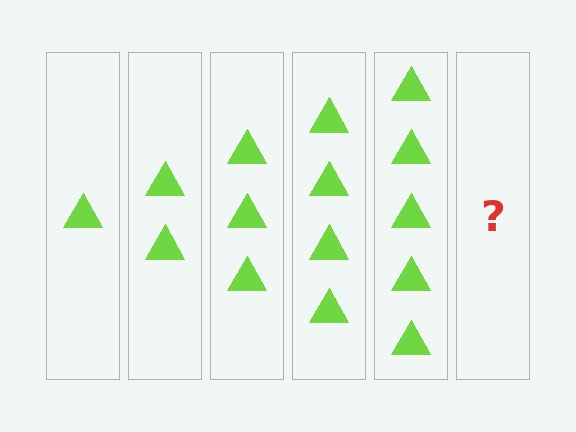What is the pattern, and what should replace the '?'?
The pattern is that each step adds one more triangle. The '?' should be 6 triangles.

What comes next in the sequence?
The next element should be 6 triangles.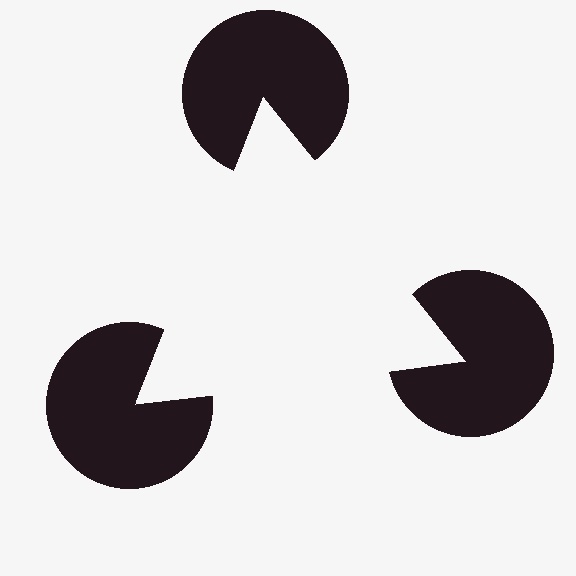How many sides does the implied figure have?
3 sides.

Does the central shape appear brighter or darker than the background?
It typically appears slightly brighter than the background, even though no actual brightness change is drawn.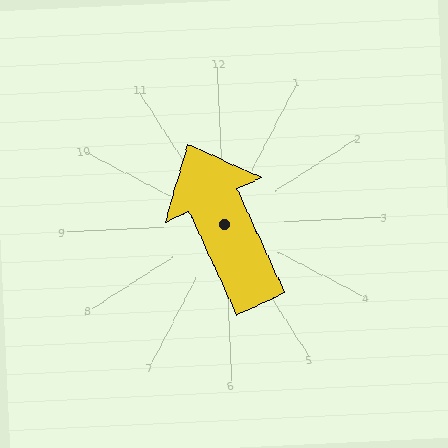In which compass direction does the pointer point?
North.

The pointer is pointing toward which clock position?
Roughly 11 o'clock.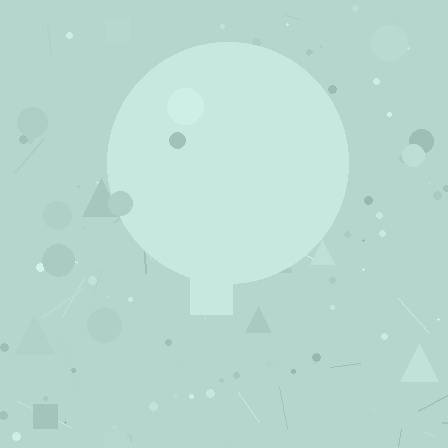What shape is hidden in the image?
A circle is hidden in the image.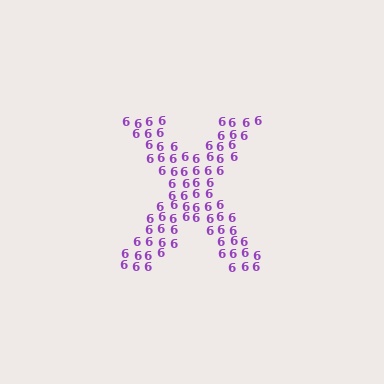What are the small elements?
The small elements are digit 6's.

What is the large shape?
The large shape is the letter X.